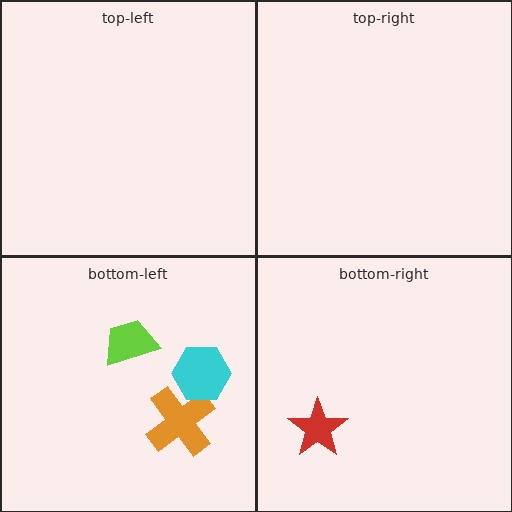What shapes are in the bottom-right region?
The red star.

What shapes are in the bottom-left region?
The lime trapezoid, the orange cross, the cyan hexagon.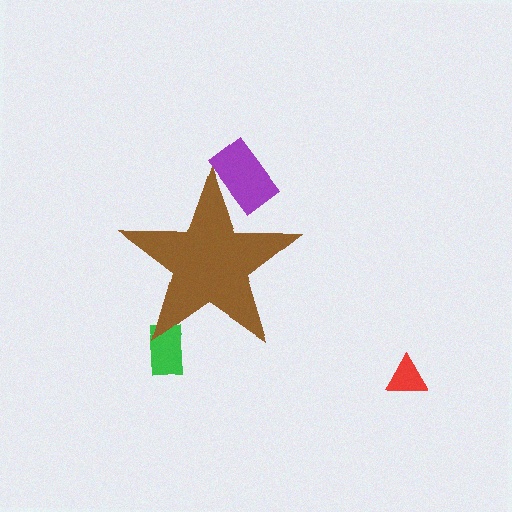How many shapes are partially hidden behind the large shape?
2 shapes are partially hidden.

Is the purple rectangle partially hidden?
Yes, the purple rectangle is partially hidden behind the brown star.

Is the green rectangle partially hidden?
Yes, the green rectangle is partially hidden behind the brown star.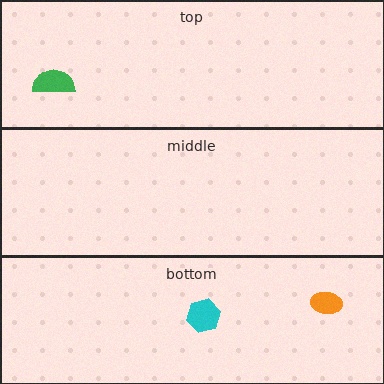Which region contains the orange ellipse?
The bottom region.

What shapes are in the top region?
The green semicircle.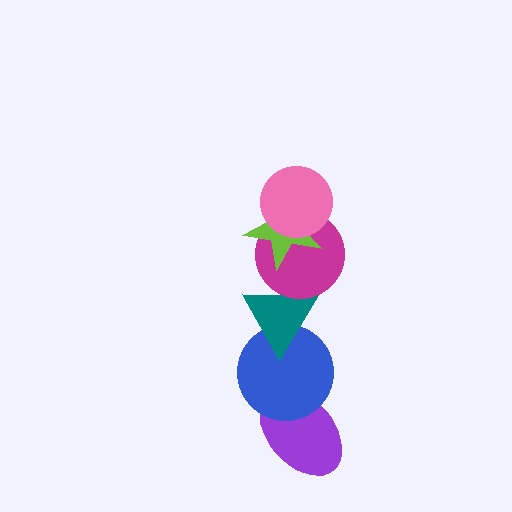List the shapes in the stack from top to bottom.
From top to bottom: the pink circle, the lime star, the magenta circle, the teal triangle, the blue circle, the purple ellipse.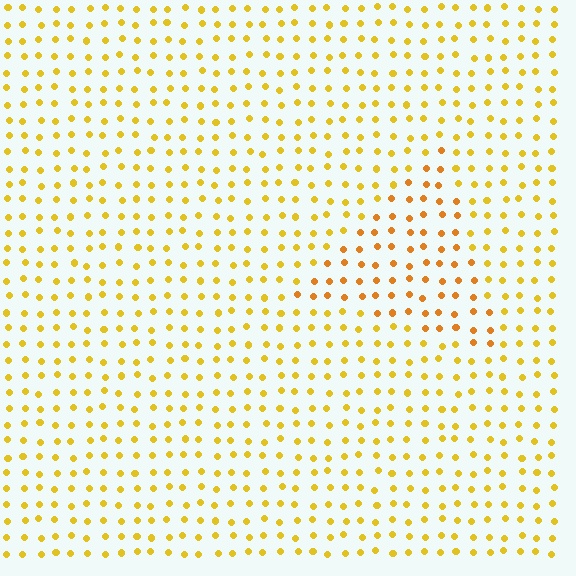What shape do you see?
I see a triangle.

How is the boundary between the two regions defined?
The boundary is defined purely by a slight shift in hue (about 22 degrees). Spacing, size, and orientation are identical on both sides.